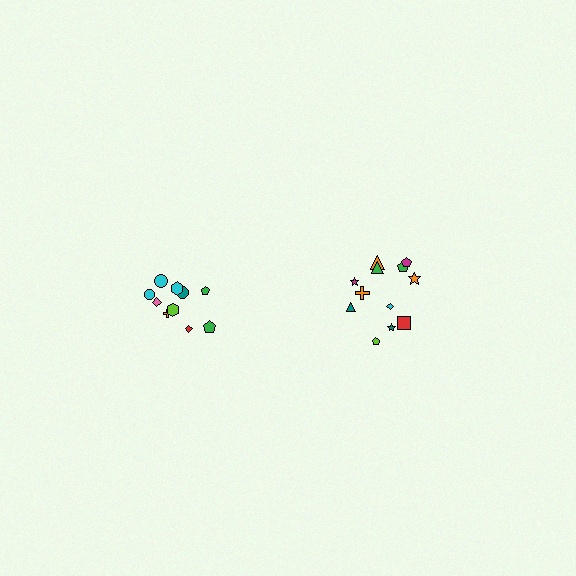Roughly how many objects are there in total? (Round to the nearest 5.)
Roughly 20 objects in total.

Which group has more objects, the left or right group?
The right group.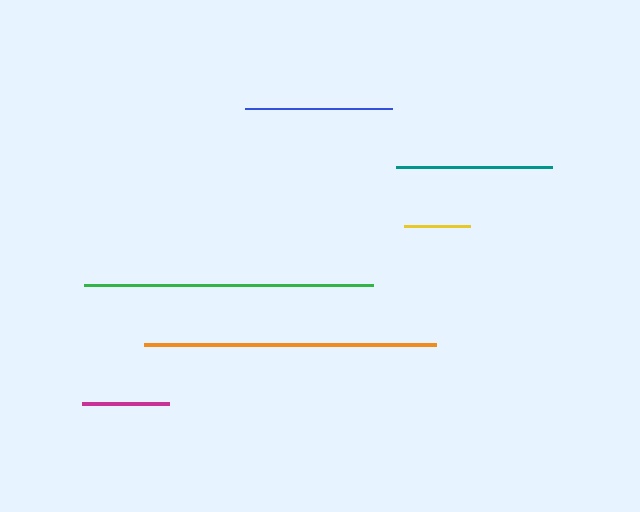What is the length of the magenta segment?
The magenta segment is approximately 86 pixels long.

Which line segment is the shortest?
The yellow line is the shortest at approximately 66 pixels.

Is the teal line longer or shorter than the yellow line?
The teal line is longer than the yellow line.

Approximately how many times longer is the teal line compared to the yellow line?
The teal line is approximately 2.4 times the length of the yellow line.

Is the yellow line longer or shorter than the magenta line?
The magenta line is longer than the yellow line.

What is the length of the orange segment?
The orange segment is approximately 292 pixels long.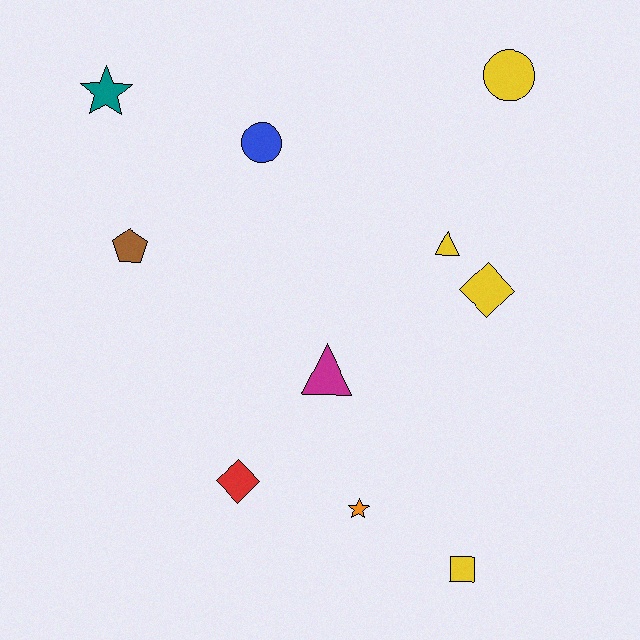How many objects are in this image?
There are 10 objects.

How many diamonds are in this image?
There are 2 diamonds.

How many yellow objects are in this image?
There are 4 yellow objects.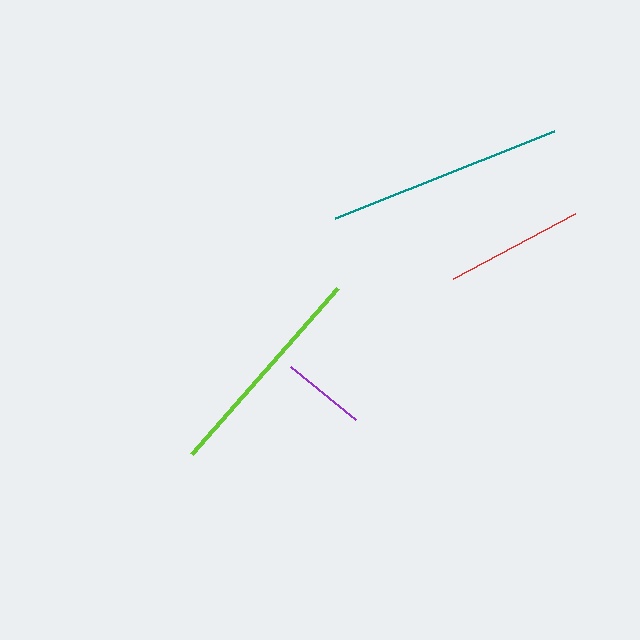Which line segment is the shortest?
The purple line is the shortest at approximately 84 pixels.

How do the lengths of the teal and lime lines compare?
The teal and lime lines are approximately the same length.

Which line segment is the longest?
The teal line is the longest at approximately 236 pixels.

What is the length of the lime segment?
The lime segment is approximately 220 pixels long.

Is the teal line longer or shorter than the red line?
The teal line is longer than the red line.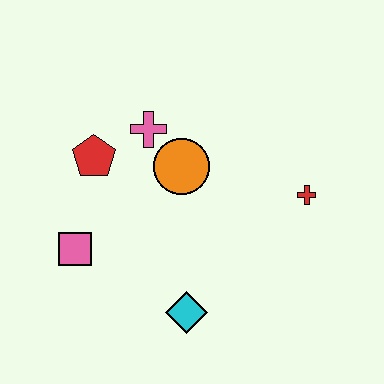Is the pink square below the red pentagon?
Yes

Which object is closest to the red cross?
The orange circle is closest to the red cross.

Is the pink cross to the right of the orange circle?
No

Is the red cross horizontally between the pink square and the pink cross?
No